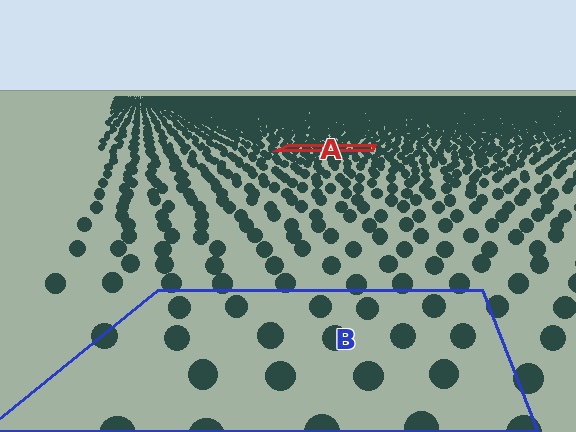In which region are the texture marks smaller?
The texture marks are smaller in region A, because it is farther away.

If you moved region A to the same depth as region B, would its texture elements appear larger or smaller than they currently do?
They would appear larger. At a closer depth, the same texture elements are projected at a bigger on-screen size.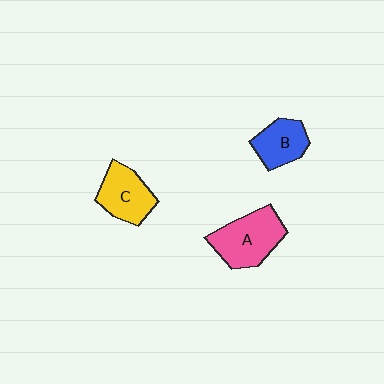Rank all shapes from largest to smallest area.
From largest to smallest: A (pink), C (yellow), B (blue).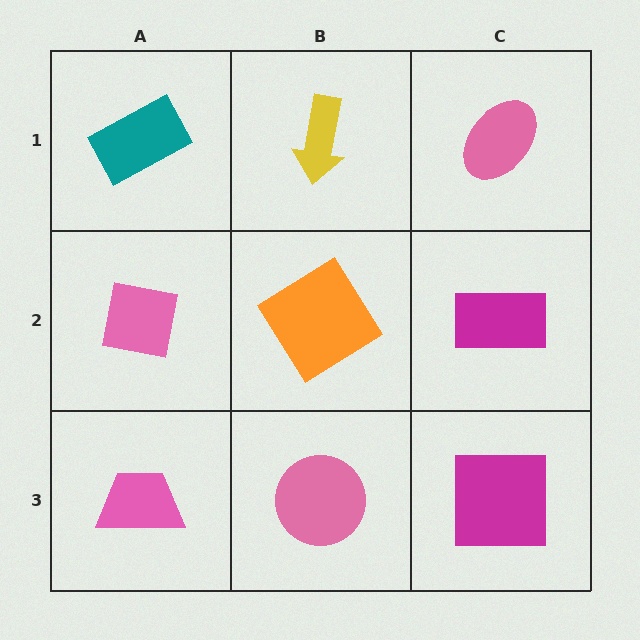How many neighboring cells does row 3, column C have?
2.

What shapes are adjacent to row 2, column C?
A pink ellipse (row 1, column C), a magenta square (row 3, column C), an orange diamond (row 2, column B).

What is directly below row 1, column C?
A magenta rectangle.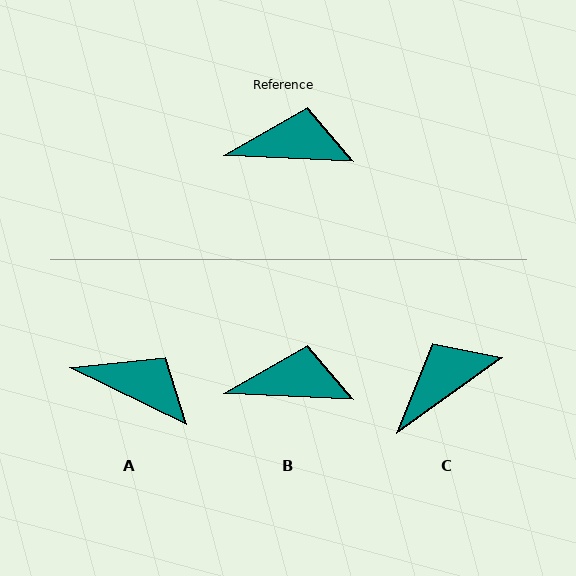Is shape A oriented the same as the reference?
No, it is off by about 23 degrees.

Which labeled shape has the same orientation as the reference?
B.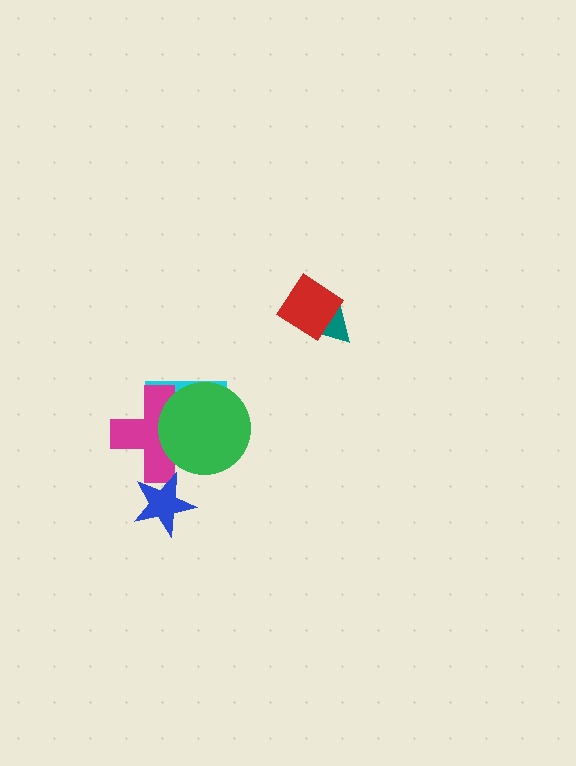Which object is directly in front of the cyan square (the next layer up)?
The magenta cross is directly in front of the cyan square.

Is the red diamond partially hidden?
No, no other shape covers it.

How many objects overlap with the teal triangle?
1 object overlaps with the teal triangle.